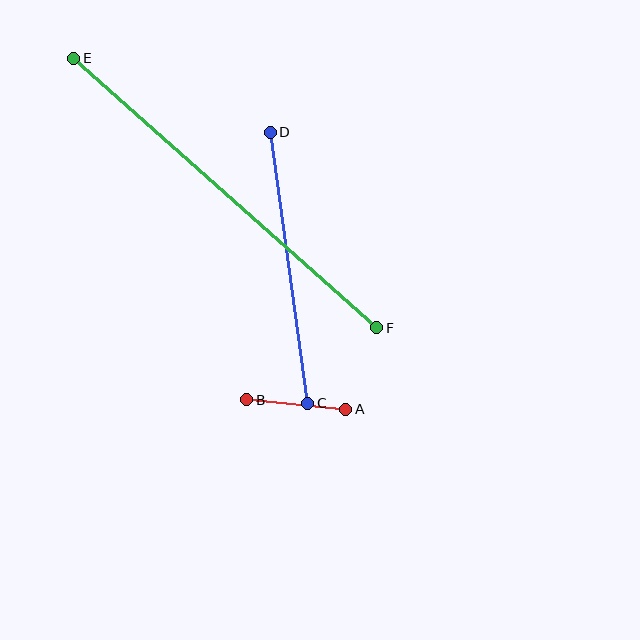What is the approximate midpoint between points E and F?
The midpoint is at approximately (225, 193) pixels.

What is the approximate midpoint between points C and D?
The midpoint is at approximately (289, 268) pixels.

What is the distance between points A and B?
The distance is approximately 99 pixels.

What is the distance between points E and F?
The distance is approximately 405 pixels.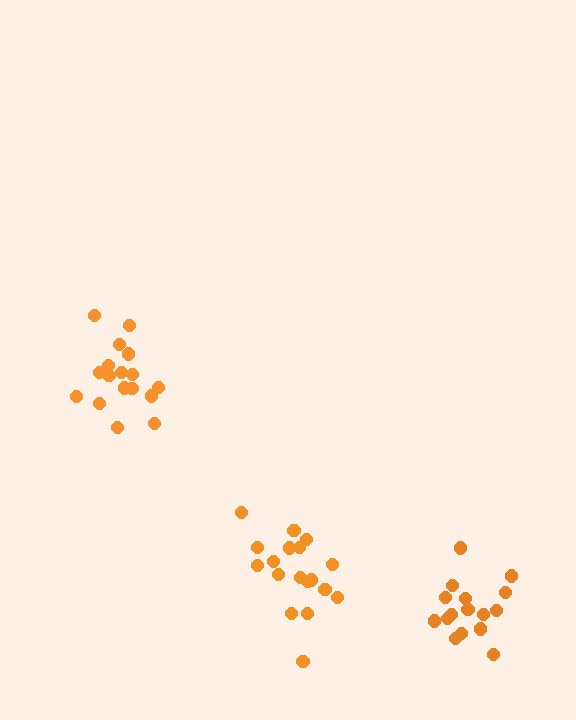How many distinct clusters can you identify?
There are 3 distinct clusters.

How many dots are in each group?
Group 1: 17 dots, Group 2: 18 dots, Group 3: 16 dots (51 total).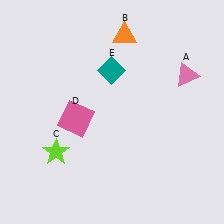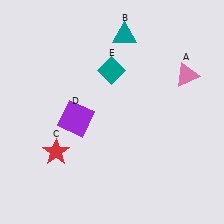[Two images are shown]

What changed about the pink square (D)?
In Image 1, D is pink. In Image 2, it changed to purple.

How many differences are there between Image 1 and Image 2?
There are 3 differences between the two images.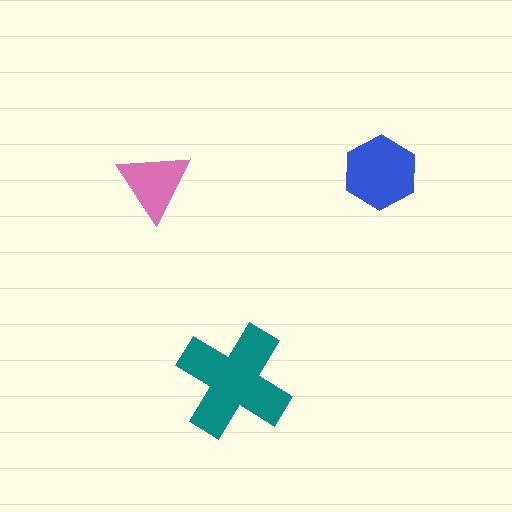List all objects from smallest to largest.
The pink triangle, the blue hexagon, the teal cross.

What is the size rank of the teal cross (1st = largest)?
1st.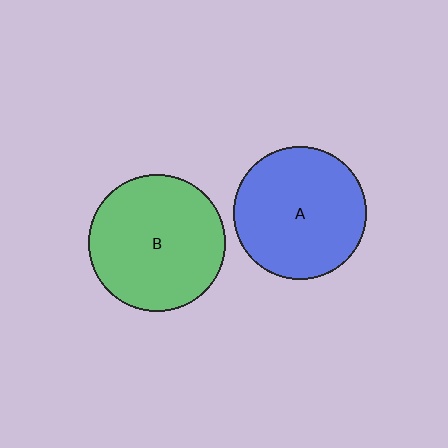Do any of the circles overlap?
No, none of the circles overlap.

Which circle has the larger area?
Circle B (green).